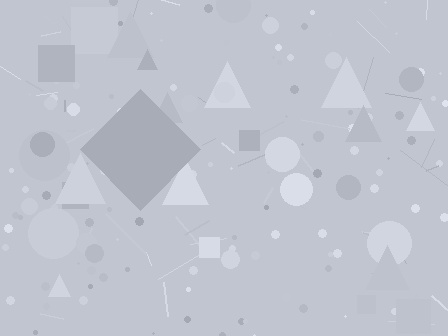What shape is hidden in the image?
A diamond is hidden in the image.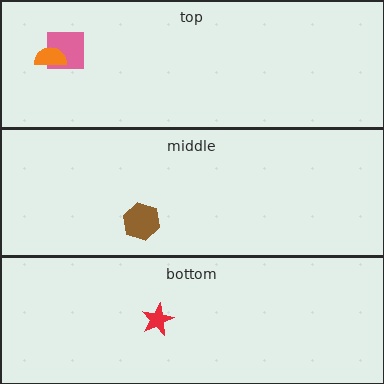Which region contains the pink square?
The top region.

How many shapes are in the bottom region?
1.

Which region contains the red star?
The bottom region.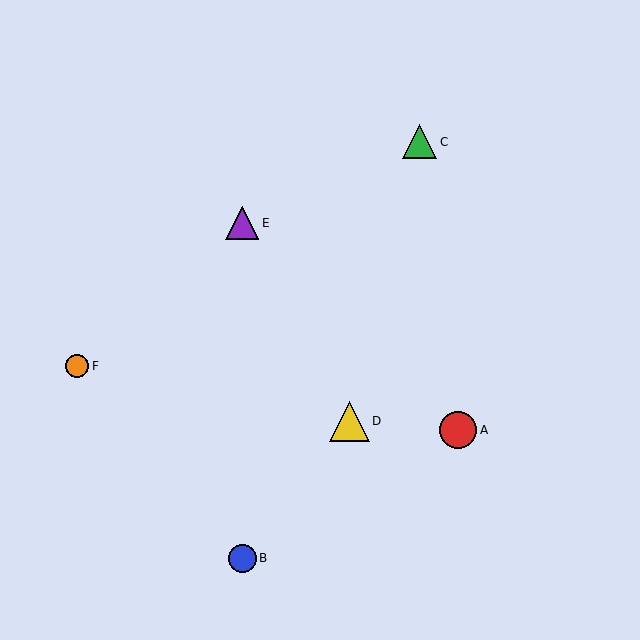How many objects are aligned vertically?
2 objects (B, E) are aligned vertically.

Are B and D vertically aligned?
No, B is at x≈242 and D is at x≈349.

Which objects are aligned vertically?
Objects B, E are aligned vertically.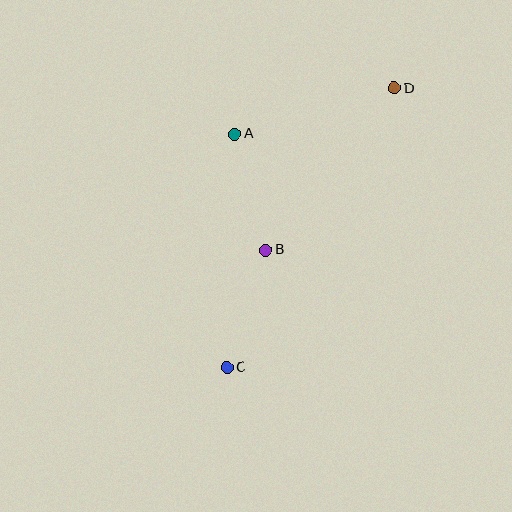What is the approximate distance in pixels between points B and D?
The distance between B and D is approximately 207 pixels.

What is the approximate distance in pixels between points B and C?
The distance between B and C is approximately 123 pixels.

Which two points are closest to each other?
Points A and B are closest to each other.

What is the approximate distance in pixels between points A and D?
The distance between A and D is approximately 166 pixels.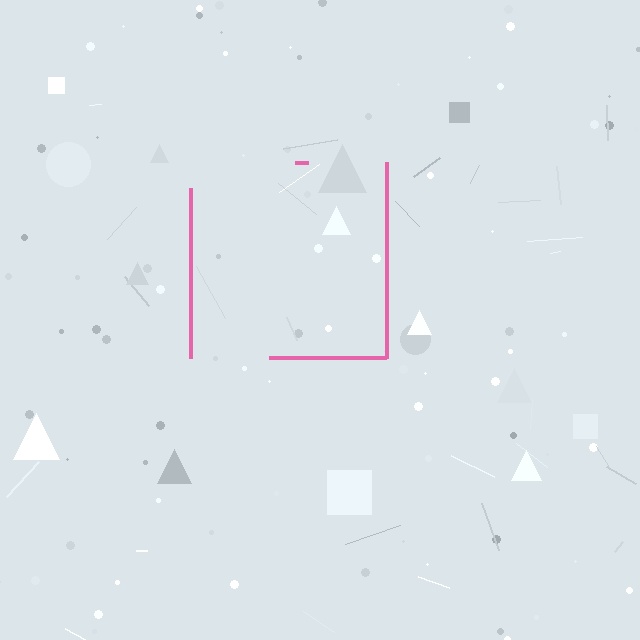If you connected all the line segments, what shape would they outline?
They would outline a square.